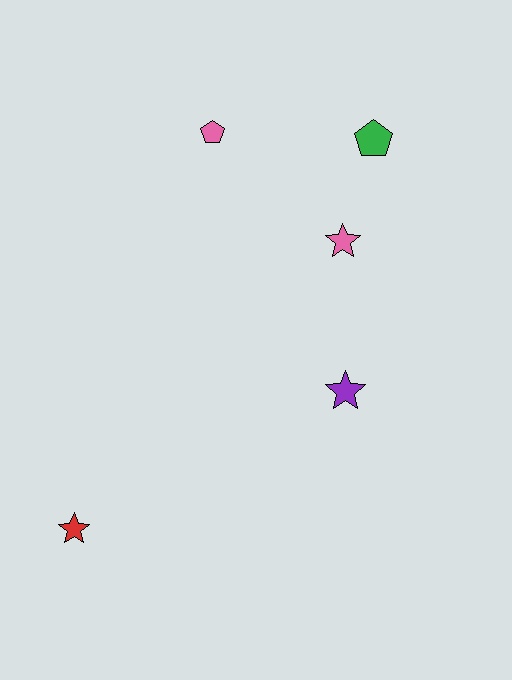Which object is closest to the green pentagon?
The pink star is closest to the green pentagon.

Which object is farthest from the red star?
The green pentagon is farthest from the red star.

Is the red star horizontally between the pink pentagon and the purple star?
No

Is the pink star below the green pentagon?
Yes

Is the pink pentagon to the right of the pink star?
No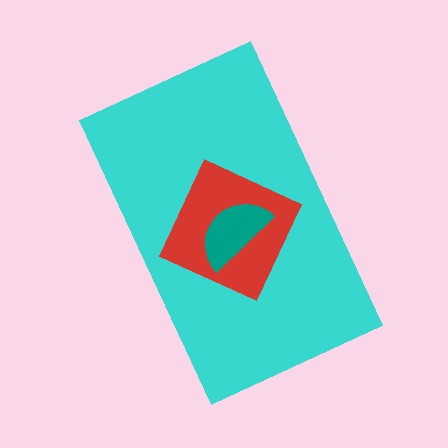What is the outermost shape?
The cyan rectangle.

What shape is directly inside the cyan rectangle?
The red diamond.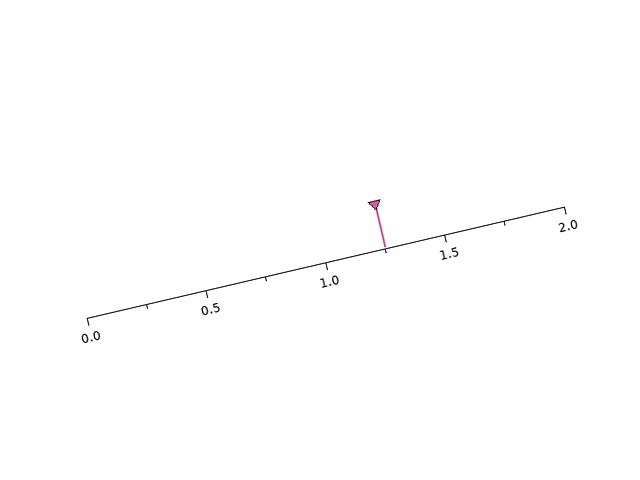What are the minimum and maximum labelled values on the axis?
The axis runs from 0.0 to 2.0.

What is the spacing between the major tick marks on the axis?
The major ticks are spaced 0.5 apart.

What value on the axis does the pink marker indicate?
The marker indicates approximately 1.25.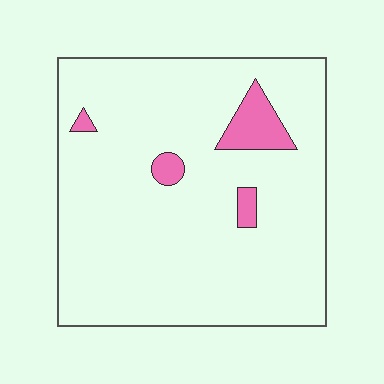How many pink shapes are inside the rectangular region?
4.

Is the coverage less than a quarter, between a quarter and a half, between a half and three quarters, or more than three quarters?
Less than a quarter.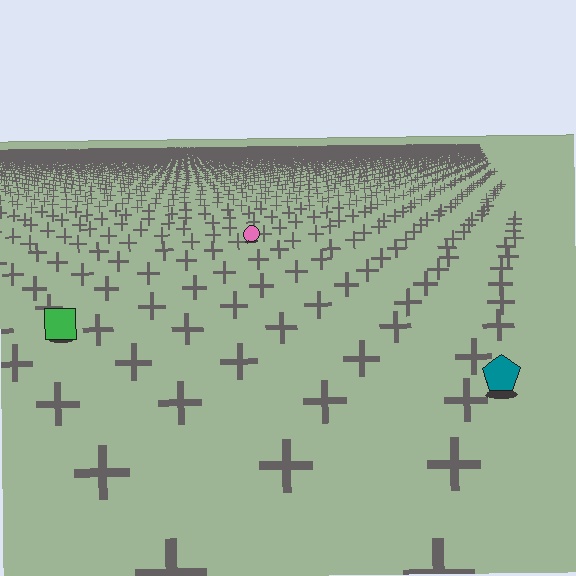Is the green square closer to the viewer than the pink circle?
Yes. The green square is closer — you can tell from the texture gradient: the ground texture is coarser near it.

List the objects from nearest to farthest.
From nearest to farthest: the teal pentagon, the green square, the pink circle.